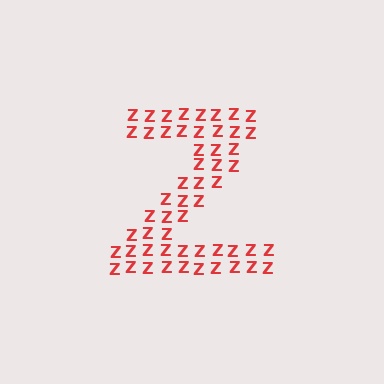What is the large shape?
The large shape is the letter Z.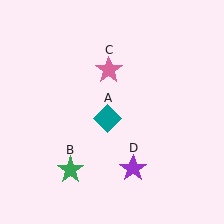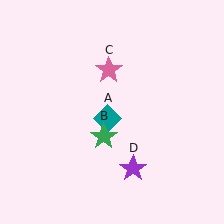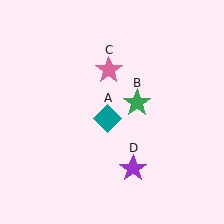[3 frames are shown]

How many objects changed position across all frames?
1 object changed position: green star (object B).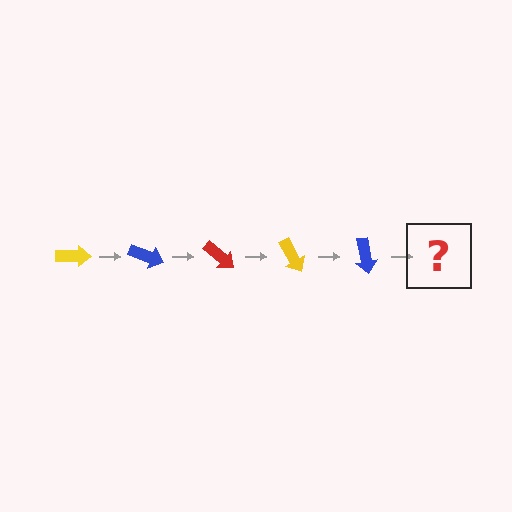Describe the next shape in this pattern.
It should be a red arrow, rotated 100 degrees from the start.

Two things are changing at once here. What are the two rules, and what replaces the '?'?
The two rules are that it rotates 20 degrees each step and the color cycles through yellow, blue, and red. The '?' should be a red arrow, rotated 100 degrees from the start.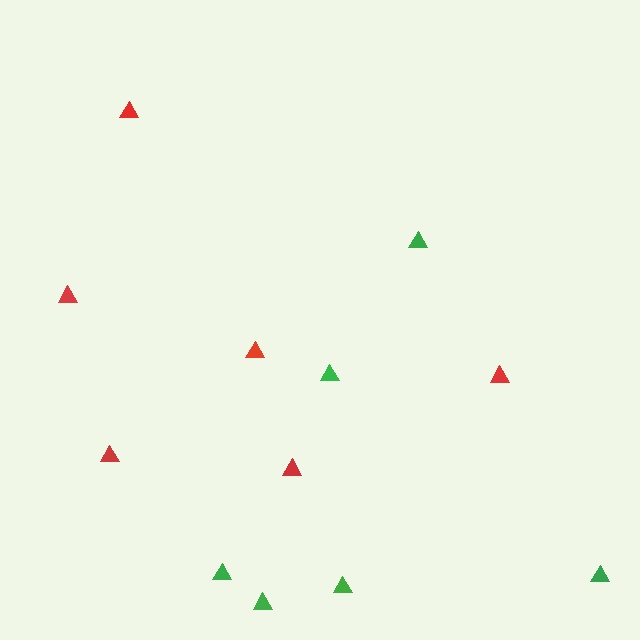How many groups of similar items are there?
There are 2 groups: one group of green triangles (6) and one group of red triangles (6).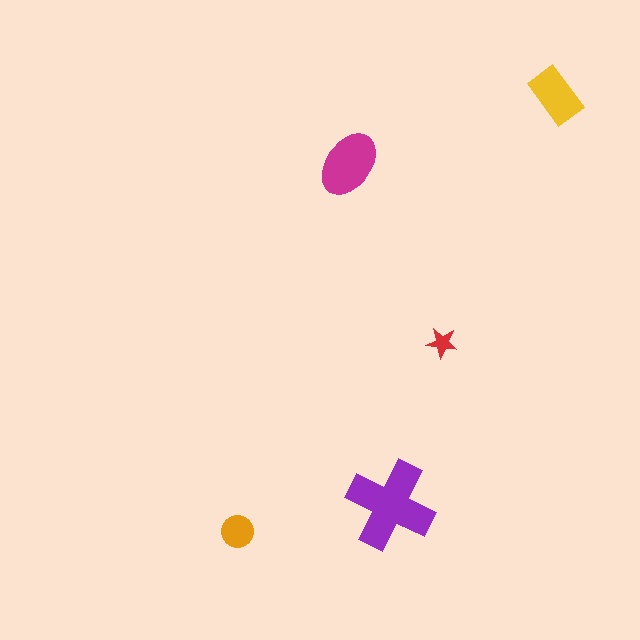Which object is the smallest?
The red star.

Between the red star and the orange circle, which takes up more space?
The orange circle.